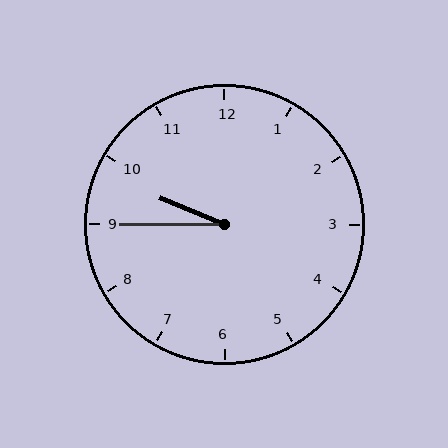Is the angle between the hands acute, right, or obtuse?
It is acute.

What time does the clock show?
9:45.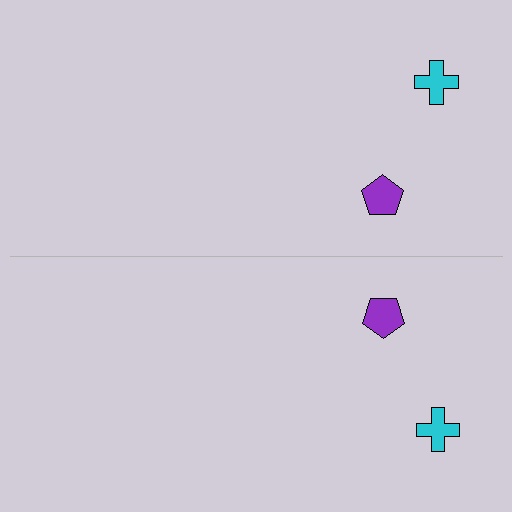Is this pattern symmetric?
Yes, this pattern has bilateral (reflection) symmetry.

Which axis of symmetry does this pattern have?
The pattern has a horizontal axis of symmetry running through the center of the image.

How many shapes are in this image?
There are 4 shapes in this image.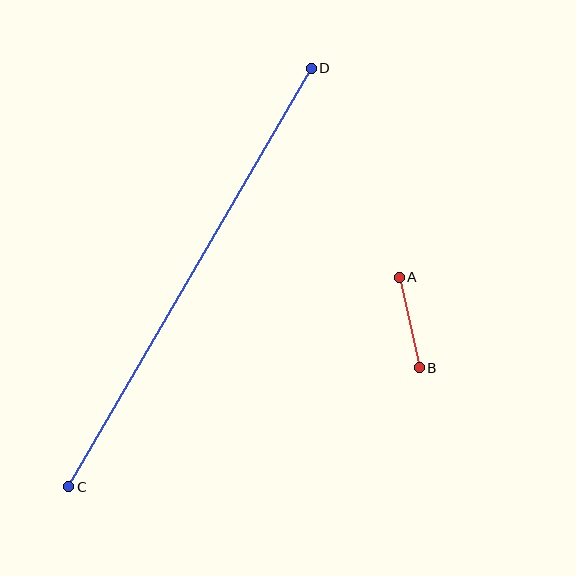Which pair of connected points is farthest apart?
Points C and D are farthest apart.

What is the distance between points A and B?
The distance is approximately 93 pixels.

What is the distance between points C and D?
The distance is approximately 484 pixels.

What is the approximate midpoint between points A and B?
The midpoint is at approximately (409, 322) pixels.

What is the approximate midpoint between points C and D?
The midpoint is at approximately (190, 277) pixels.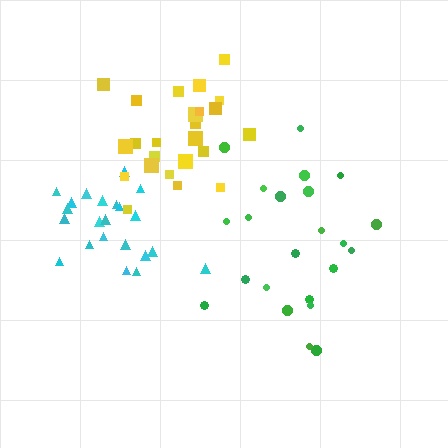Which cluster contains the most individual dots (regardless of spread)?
Yellow (26).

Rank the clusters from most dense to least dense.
cyan, yellow, green.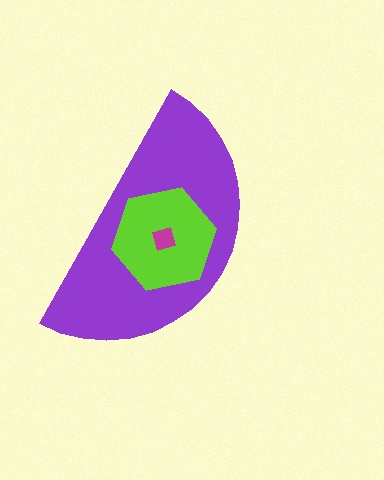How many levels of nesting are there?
3.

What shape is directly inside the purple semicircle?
The lime hexagon.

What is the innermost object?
The magenta diamond.